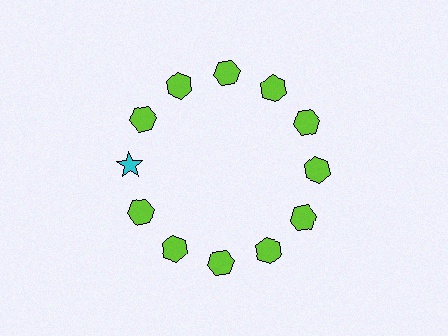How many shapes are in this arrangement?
There are 12 shapes arranged in a ring pattern.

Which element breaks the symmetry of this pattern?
The cyan star at roughly the 9 o'clock position breaks the symmetry. All other shapes are lime hexagons.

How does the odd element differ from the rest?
It differs in both color (cyan instead of lime) and shape (star instead of hexagon).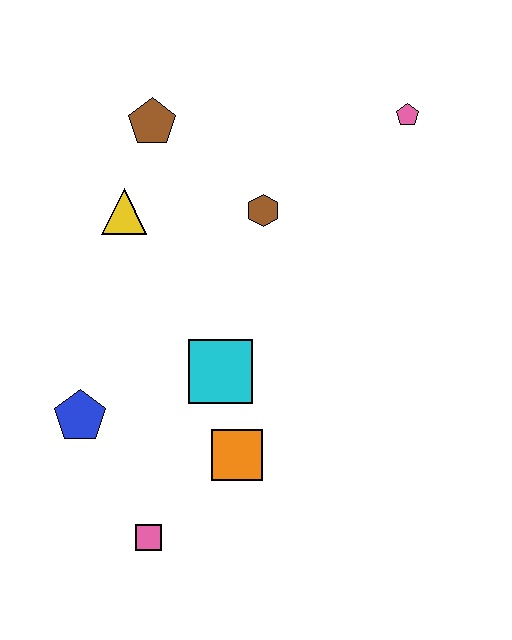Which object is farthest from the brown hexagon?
The pink square is farthest from the brown hexagon.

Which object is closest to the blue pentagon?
The pink square is closest to the blue pentagon.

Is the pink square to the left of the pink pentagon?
Yes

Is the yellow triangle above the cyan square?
Yes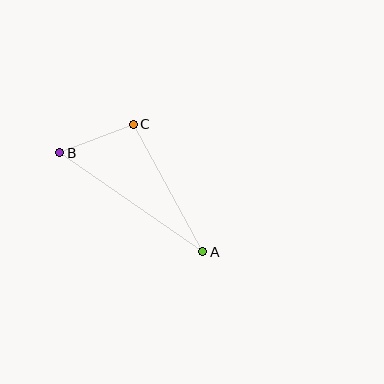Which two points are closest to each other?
Points B and C are closest to each other.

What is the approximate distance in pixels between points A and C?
The distance between A and C is approximately 145 pixels.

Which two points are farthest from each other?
Points A and B are farthest from each other.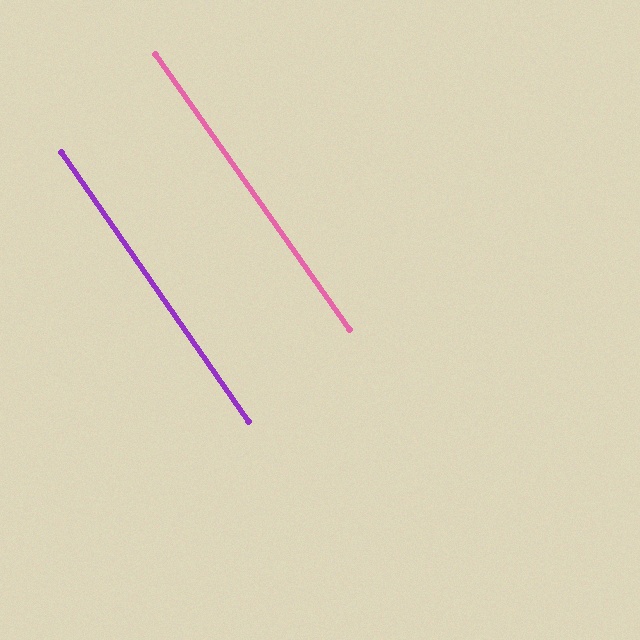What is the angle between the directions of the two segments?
Approximately 0 degrees.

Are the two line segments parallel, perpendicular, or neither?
Parallel — their directions differ by only 0.4°.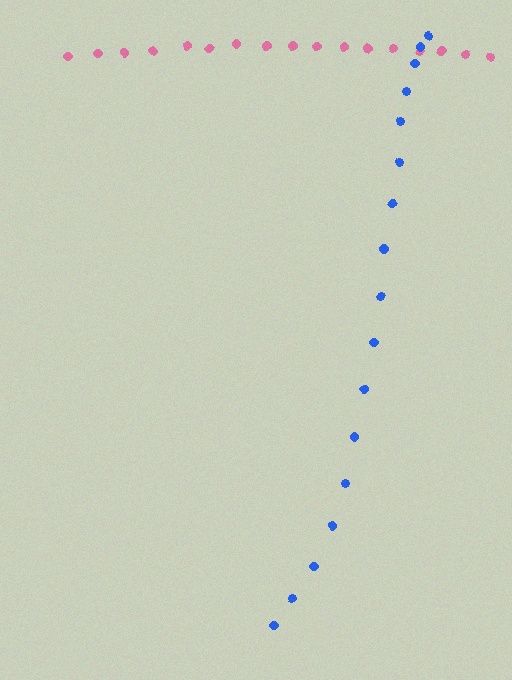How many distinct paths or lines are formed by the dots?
There are 2 distinct paths.